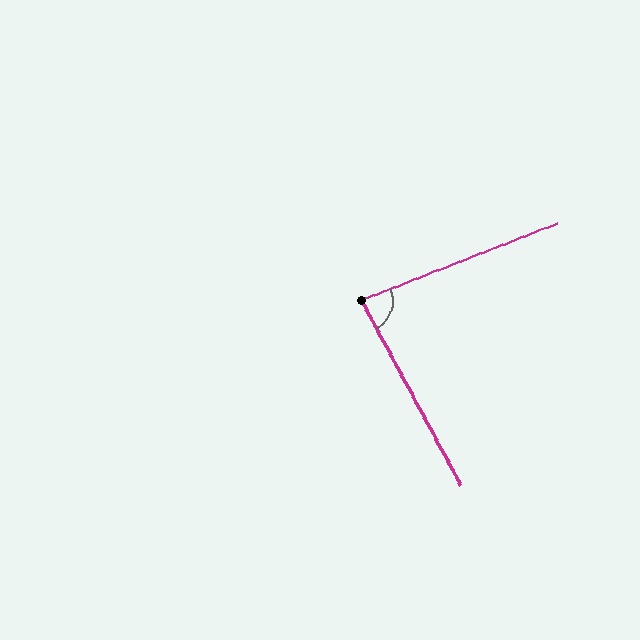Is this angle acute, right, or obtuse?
It is acute.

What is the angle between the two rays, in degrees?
Approximately 83 degrees.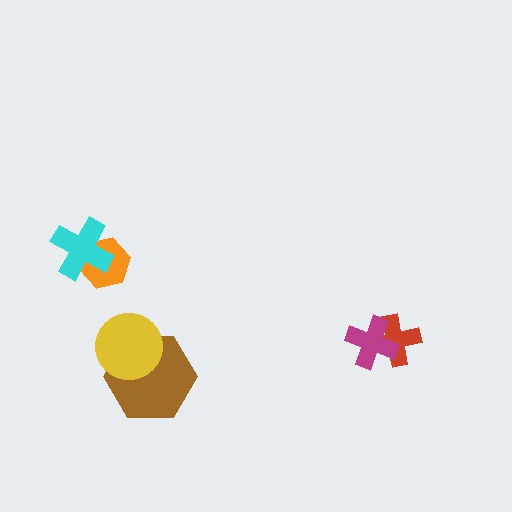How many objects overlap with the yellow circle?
1 object overlaps with the yellow circle.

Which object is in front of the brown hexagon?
The yellow circle is in front of the brown hexagon.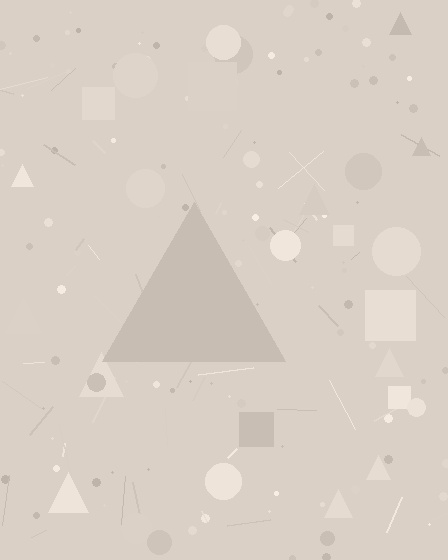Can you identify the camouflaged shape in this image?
The camouflaged shape is a triangle.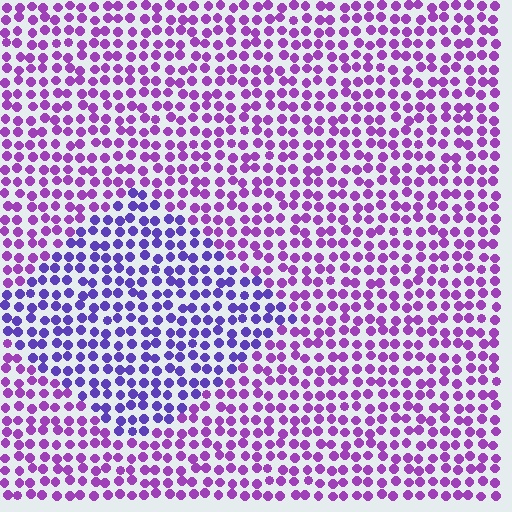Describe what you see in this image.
The image is filled with small purple elements in a uniform arrangement. A diamond-shaped region is visible where the elements are tinted to a slightly different hue, forming a subtle color boundary.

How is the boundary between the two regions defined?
The boundary is defined purely by a slight shift in hue (about 33 degrees). Spacing, size, and orientation are identical on both sides.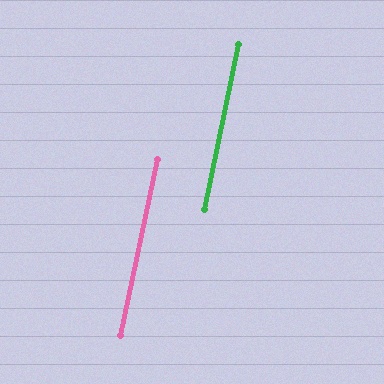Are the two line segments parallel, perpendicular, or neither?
Parallel — their directions differ by only 0.2°.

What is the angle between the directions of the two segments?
Approximately 0 degrees.